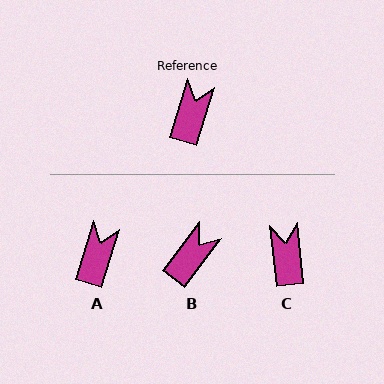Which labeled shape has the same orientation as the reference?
A.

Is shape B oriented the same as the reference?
No, it is off by about 20 degrees.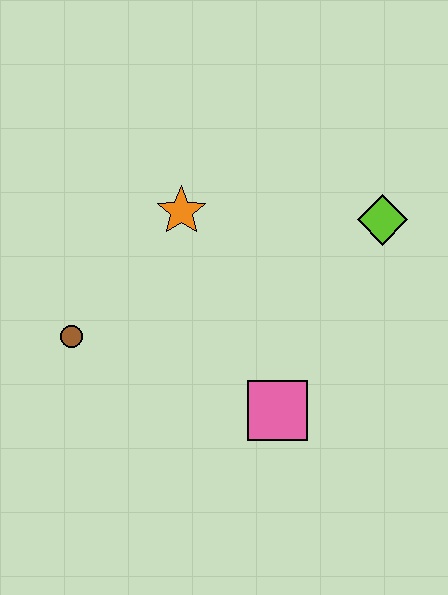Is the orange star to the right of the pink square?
No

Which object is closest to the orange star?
The brown circle is closest to the orange star.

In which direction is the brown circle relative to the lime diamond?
The brown circle is to the left of the lime diamond.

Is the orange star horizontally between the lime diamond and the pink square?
No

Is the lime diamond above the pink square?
Yes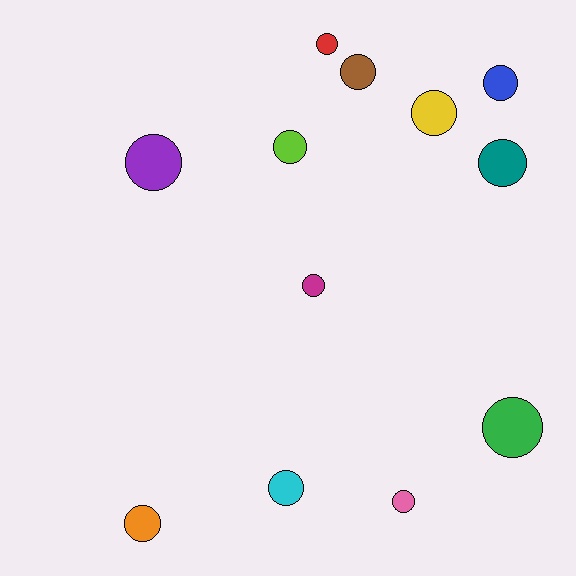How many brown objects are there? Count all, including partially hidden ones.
There is 1 brown object.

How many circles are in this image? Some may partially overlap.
There are 12 circles.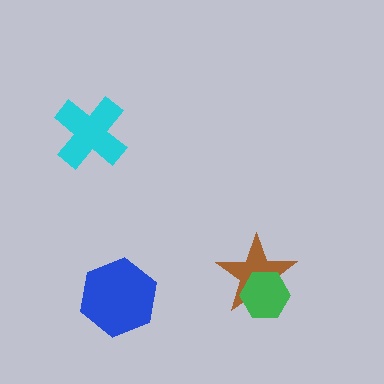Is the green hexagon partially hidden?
No, no other shape covers it.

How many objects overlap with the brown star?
1 object overlaps with the brown star.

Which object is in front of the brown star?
The green hexagon is in front of the brown star.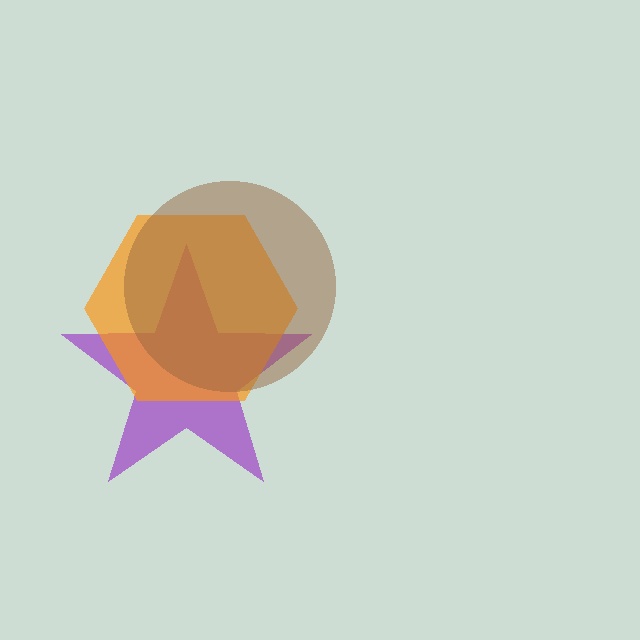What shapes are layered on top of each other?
The layered shapes are: a purple star, an orange hexagon, a brown circle.